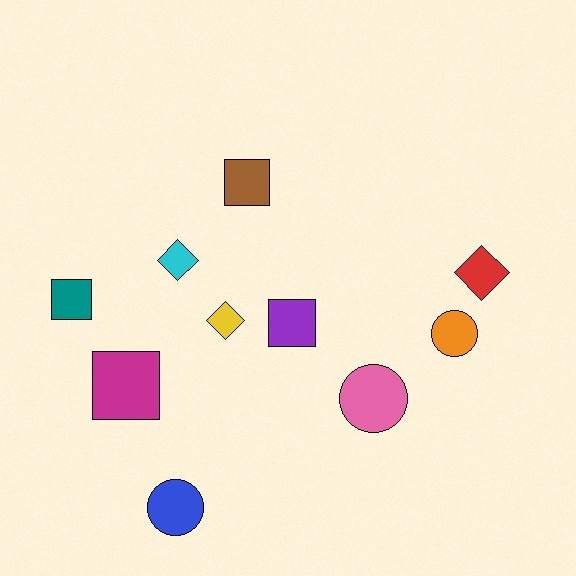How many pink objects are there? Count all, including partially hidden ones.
There is 1 pink object.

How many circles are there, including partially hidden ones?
There are 3 circles.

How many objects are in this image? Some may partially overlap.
There are 10 objects.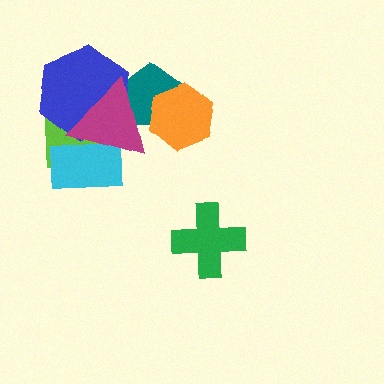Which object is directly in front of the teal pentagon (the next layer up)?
The blue hexagon is directly in front of the teal pentagon.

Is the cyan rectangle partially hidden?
Yes, it is partially covered by another shape.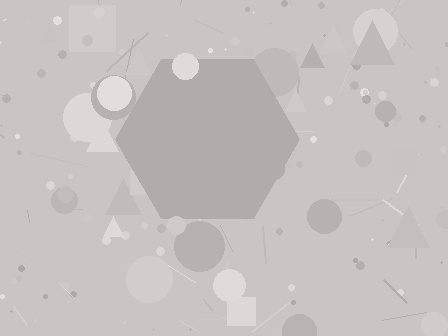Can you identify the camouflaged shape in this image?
The camouflaged shape is a hexagon.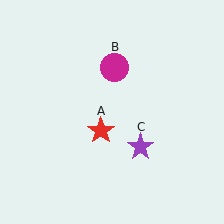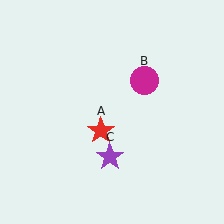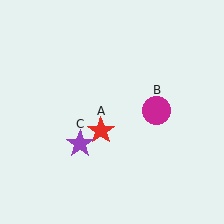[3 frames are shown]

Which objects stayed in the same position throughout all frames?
Red star (object A) remained stationary.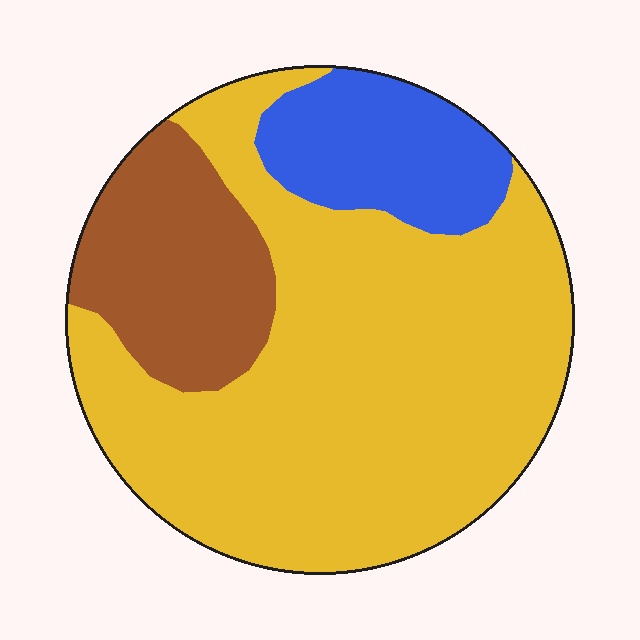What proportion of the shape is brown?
Brown covers 19% of the shape.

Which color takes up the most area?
Yellow, at roughly 65%.